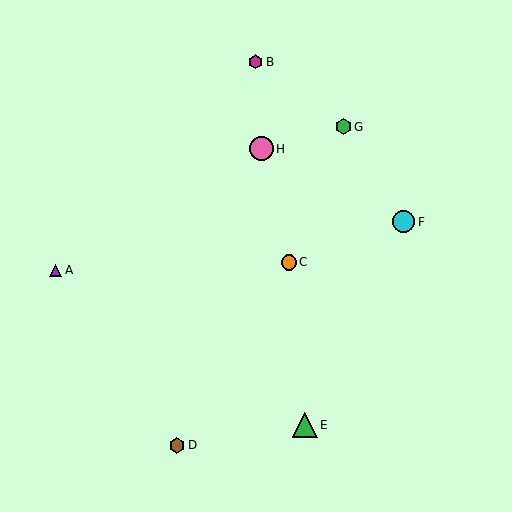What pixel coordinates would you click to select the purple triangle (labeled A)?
Click at (56, 270) to select the purple triangle A.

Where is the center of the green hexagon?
The center of the green hexagon is at (344, 127).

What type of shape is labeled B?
Shape B is a magenta hexagon.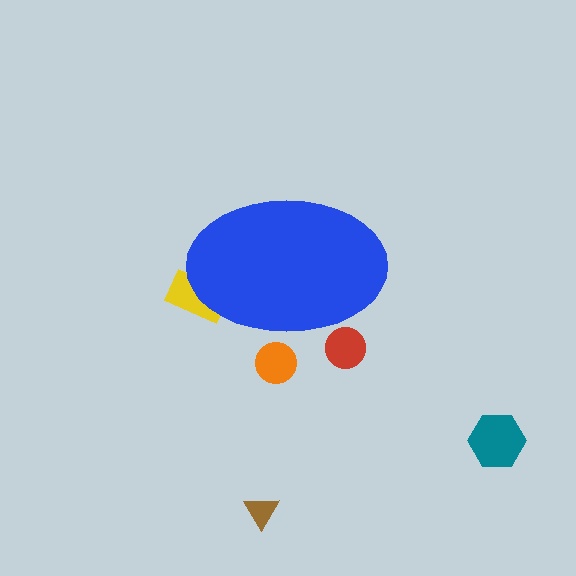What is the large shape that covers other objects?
A blue ellipse.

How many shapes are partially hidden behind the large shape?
3 shapes are partially hidden.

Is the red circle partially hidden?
Yes, the red circle is partially hidden behind the blue ellipse.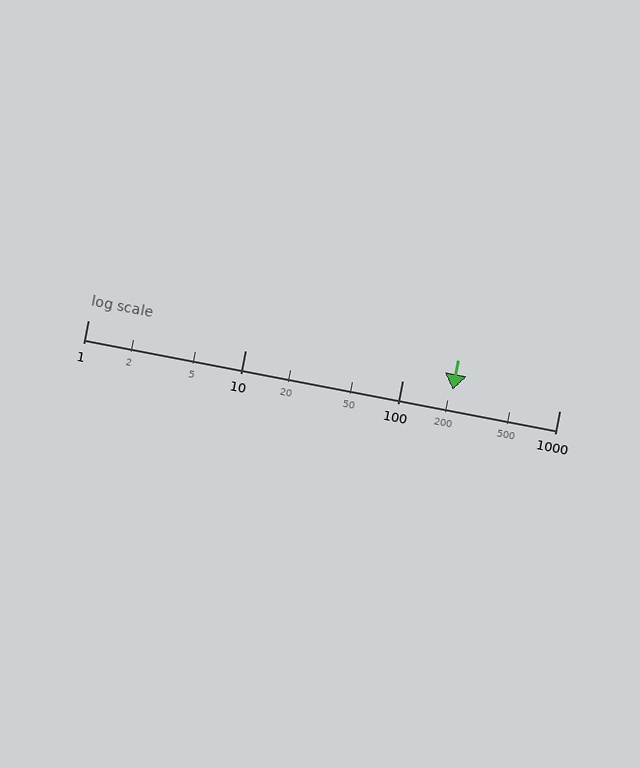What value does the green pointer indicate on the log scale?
The pointer indicates approximately 210.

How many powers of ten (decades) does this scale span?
The scale spans 3 decades, from 1 to 1000.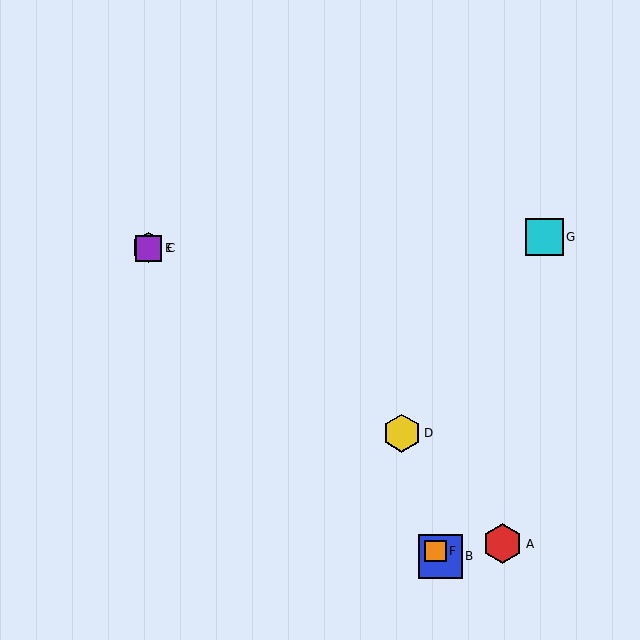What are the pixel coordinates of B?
Object B is at (440, 556).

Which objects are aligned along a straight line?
Objects B, C, E, F are aligned along a straight line.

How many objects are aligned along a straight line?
4 objects (B, C, E, F) are aligned along a straight line.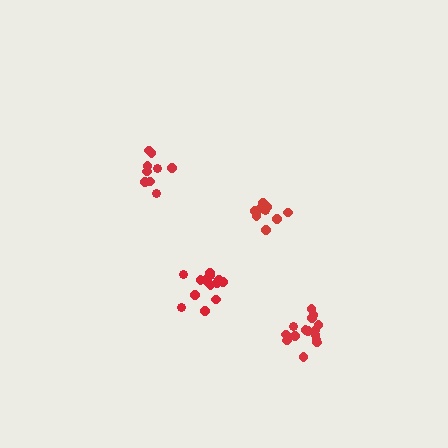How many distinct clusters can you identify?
There are 4 distinct clusters.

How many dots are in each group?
Group 1: 15 dots, Group 2: 14 dots, Group 3: 10 dots, Group 4: 9 dots (48 total).